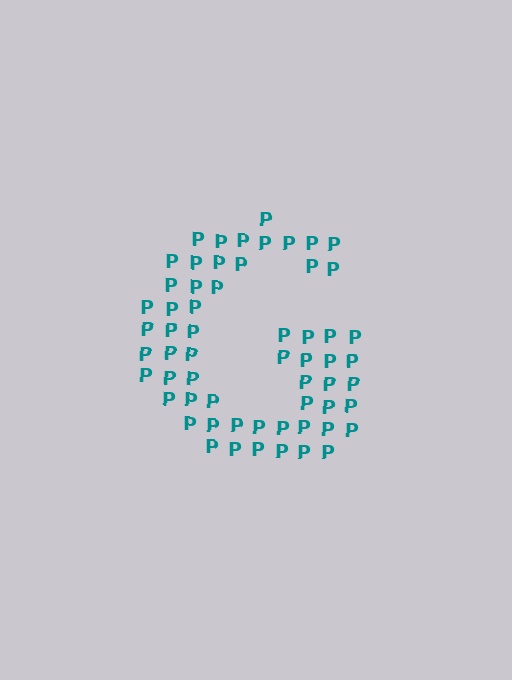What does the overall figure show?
The overall figure shows the letter G.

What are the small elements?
The small elements are letter P's.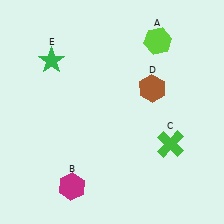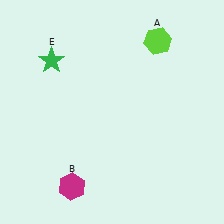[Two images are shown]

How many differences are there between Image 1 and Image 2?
There are 2 differences between the two images.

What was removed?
The green cross (C), the brown hexagon (D) were removed in Image 2.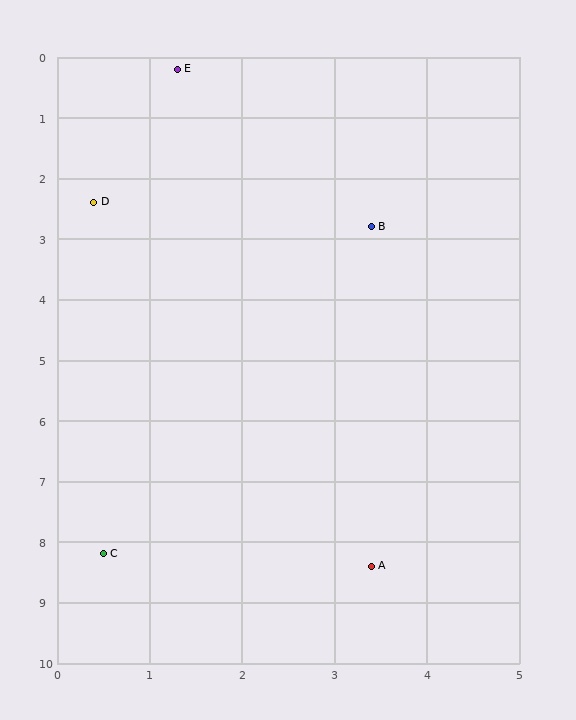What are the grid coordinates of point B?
Point B is at approximately (3.4, 2.8).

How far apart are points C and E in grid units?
Points C and E are about 8.0 grid units apart.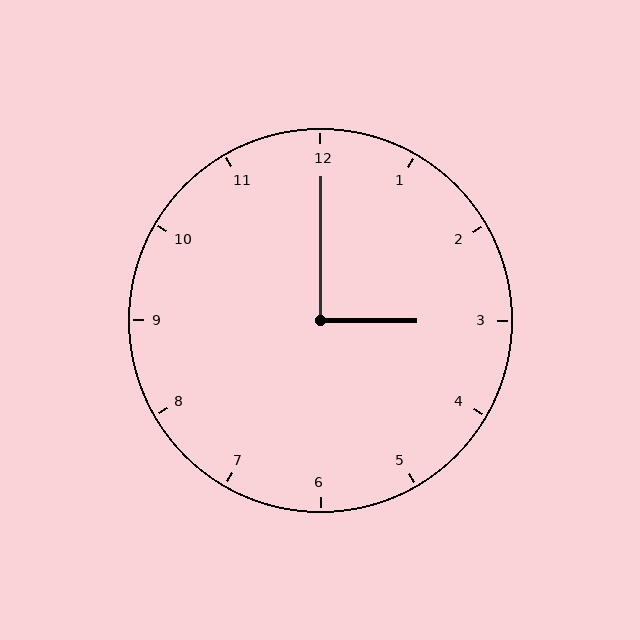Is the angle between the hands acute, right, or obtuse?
It is right.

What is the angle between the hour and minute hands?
Approximately 90 degrees.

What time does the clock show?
3:00.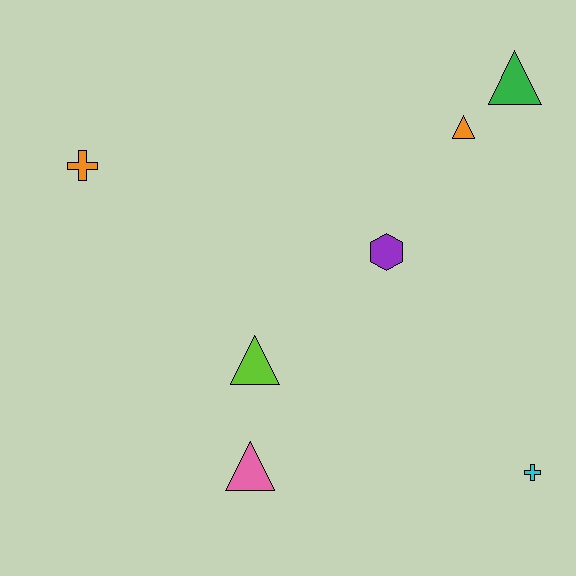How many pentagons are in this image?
There are no pentagons.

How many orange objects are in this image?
There are 2 orange objects.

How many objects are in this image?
There are 7 objects.